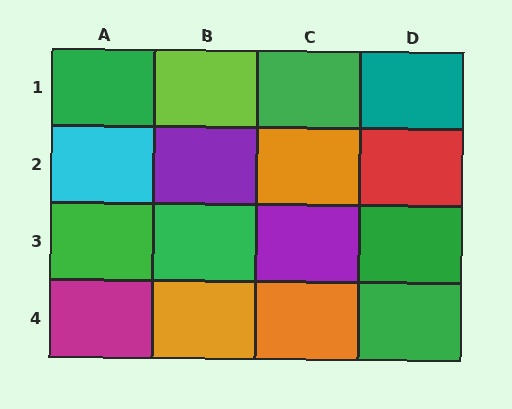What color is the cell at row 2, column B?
Purple.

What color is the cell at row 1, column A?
Green.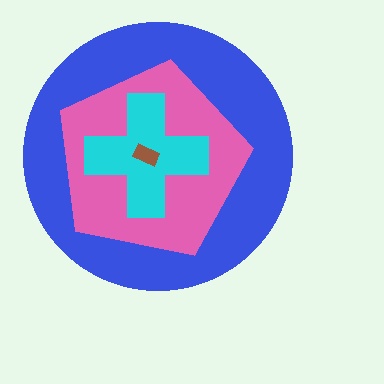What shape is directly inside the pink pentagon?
The cyan cross.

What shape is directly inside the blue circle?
The pink pentagon.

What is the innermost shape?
The brown rectangle.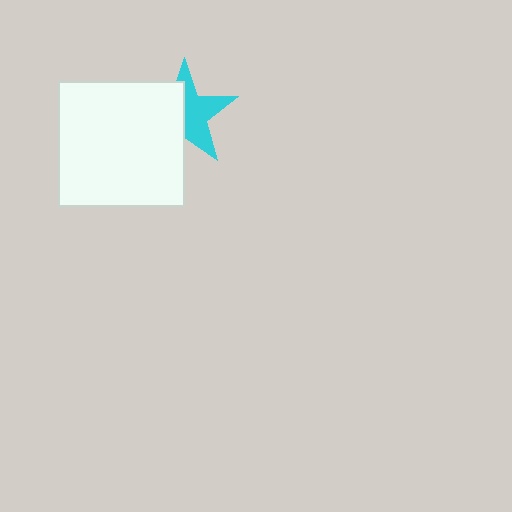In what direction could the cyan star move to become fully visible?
The cyan star could move right. That would shift it out from behind the white square entirely.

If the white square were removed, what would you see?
You would see the complete cyan star.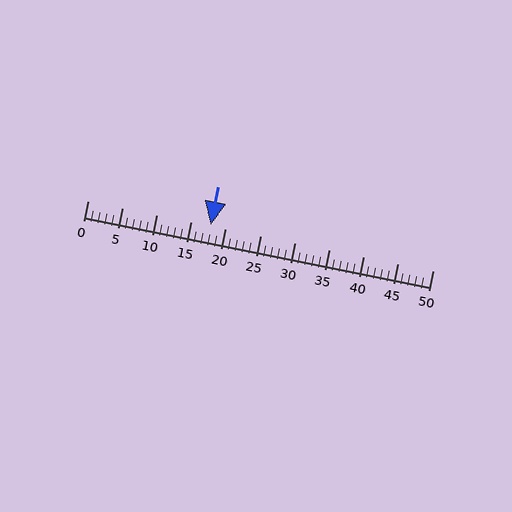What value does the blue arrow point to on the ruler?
The blue arrow points to approximately 18.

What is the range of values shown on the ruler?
The ruler shows values from 0 to 50.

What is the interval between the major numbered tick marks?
The major tick marks are spaced 5 units apart.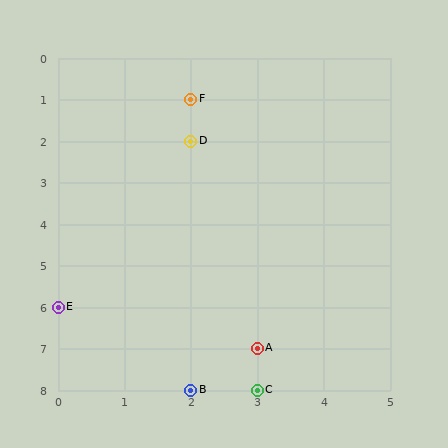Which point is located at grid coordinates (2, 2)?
Point D is at (2, 2).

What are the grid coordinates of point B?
Point B is at grid coordinates (2, 8).